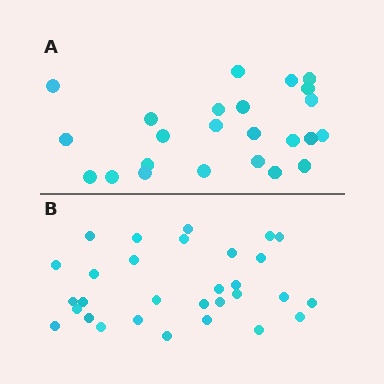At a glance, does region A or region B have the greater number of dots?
Region B (the bottom region) has more dots.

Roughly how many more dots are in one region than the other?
Region B has about 6 more dots than region A.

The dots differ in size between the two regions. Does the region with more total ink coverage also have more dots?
No. Region A has more total ink coverage because its dots are larger, but region B actually contains more individual dots. Total area can be misleading — the number of items is what matters here.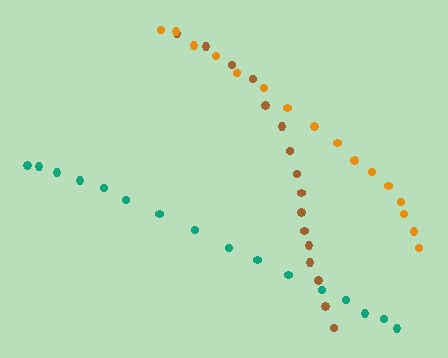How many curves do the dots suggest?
There are 3 distinct paths.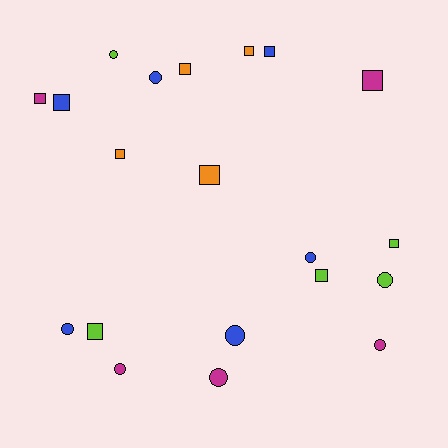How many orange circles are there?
There are no orange circles.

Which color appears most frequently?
Blue, with 6 objects.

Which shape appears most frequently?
Square, with 11 objects.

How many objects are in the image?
There are 20 objects.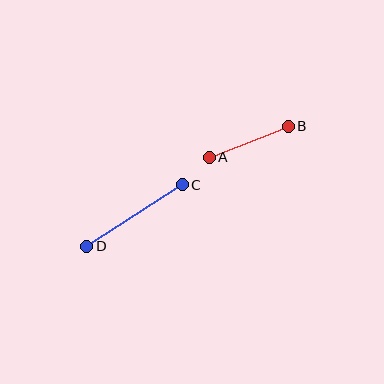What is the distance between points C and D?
The distance is approximately 114 pixels.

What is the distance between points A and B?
The distance is approximately 85 pixels.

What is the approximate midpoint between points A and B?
The midpoint is at approximately (249, 142) pixels.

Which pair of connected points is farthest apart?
Points C and D are farthest apart.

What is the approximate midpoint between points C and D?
The midpoint is at approximately (135, 215) pixels.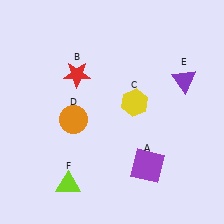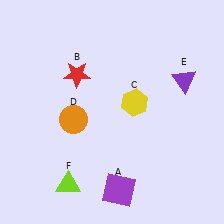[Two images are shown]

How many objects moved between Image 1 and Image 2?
1 object moved between the two images.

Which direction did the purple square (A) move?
The purple square (A) moved left.